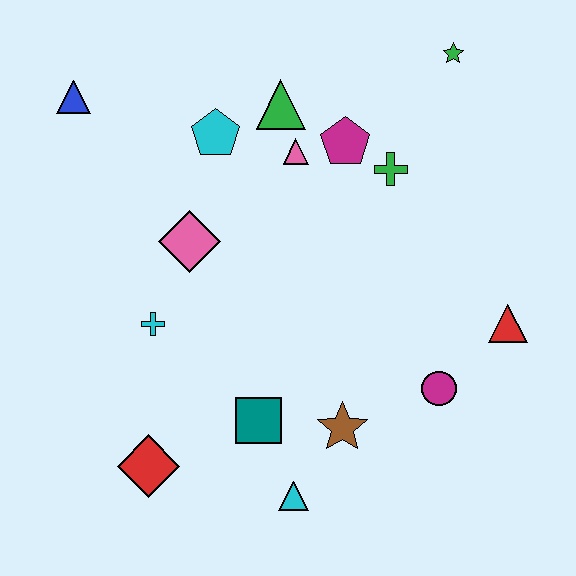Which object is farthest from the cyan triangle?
The green star is farthest from the cyan triangle.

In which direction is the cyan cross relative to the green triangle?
The cyan cross is below the green triangle.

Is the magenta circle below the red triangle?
Yes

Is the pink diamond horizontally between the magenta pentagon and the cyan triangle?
No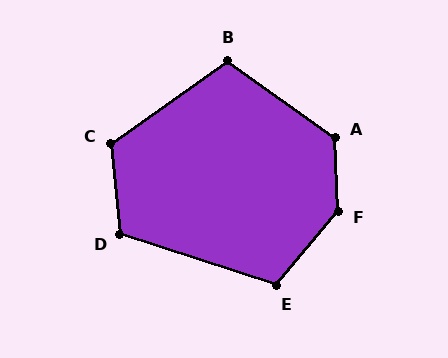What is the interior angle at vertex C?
Approximately 120 degrees (obtuse).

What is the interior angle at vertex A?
Approximately 128 degrees (obtuse).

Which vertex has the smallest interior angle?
B, at approximately 109 degrees.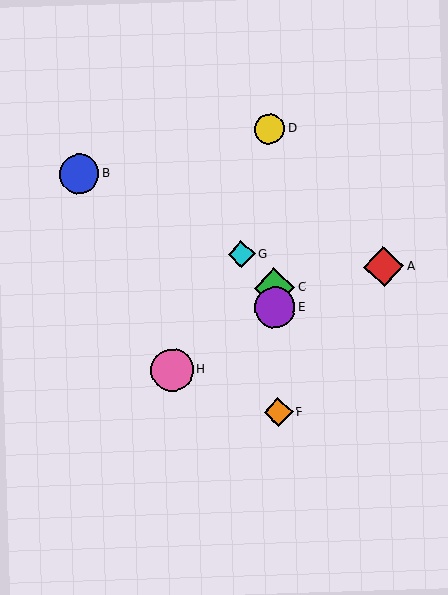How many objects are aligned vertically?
4 objects (C, D, E, F) are aligned vertically.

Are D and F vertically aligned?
Yes, both are at x≈269.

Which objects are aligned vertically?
Objects C, D, E, F are aligned vertically.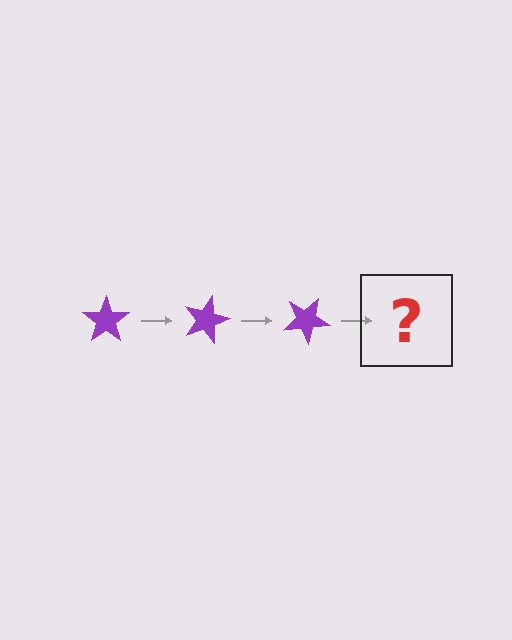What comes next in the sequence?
The next element should be a purple star rotated 45 degrees.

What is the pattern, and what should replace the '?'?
The pattern is that the star rotates 15 degrees each step. The '?' should be a purple star rotated 45 degrees.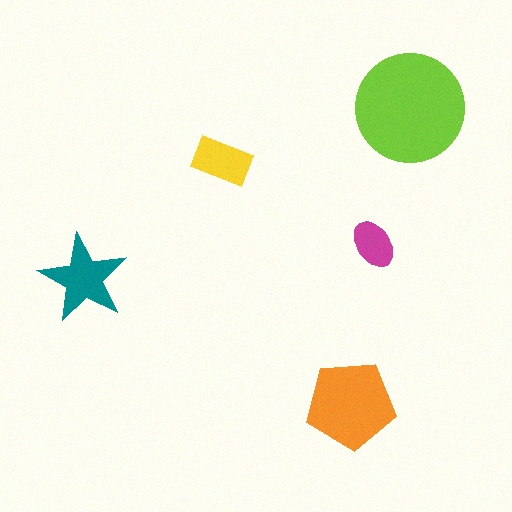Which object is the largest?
The lime circle.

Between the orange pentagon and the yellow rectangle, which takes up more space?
The orange pentagon.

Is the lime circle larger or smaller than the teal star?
Larger.